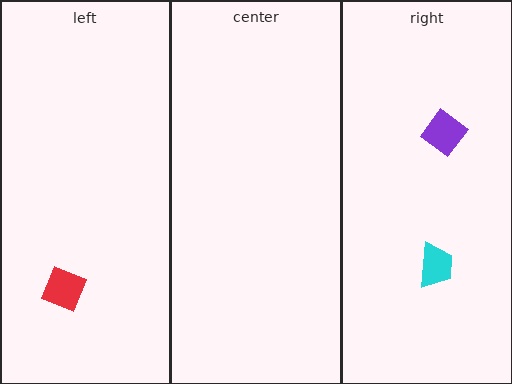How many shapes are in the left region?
1.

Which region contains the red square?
The left region.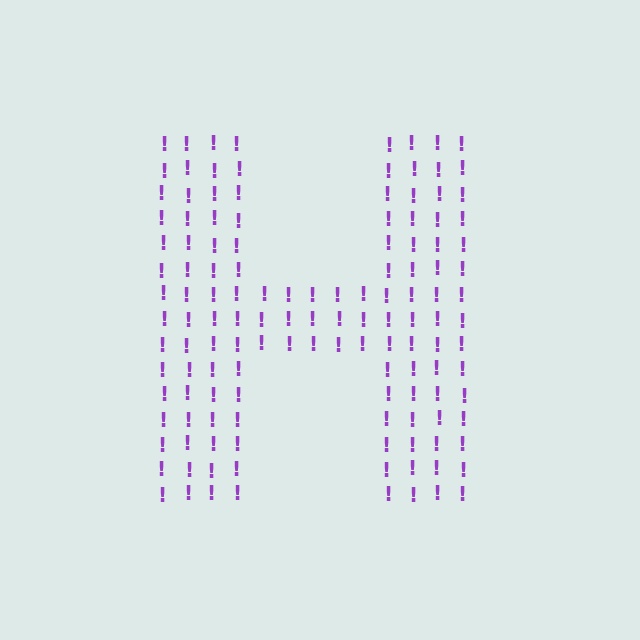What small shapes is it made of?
It is made of small exclamation marks.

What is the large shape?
The large shape is the letter H.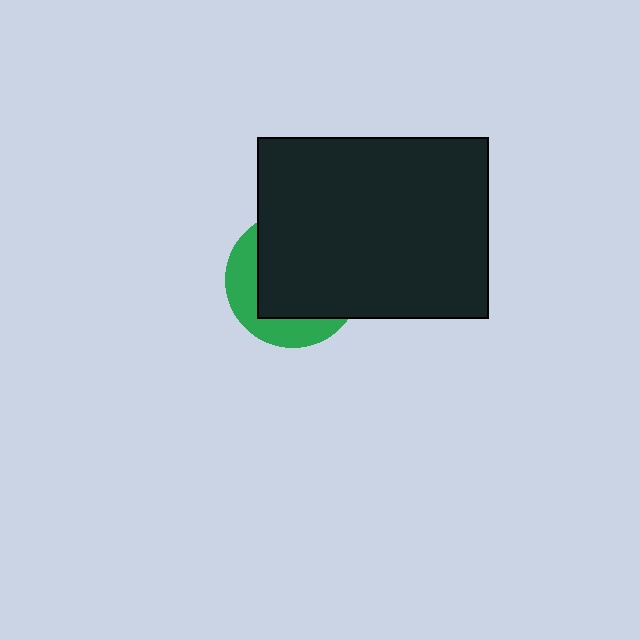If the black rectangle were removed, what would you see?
You would see the complete green circle.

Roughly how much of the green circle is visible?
A small part of it is visible (roughly 32%).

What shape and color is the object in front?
The object in front is a black rectangle.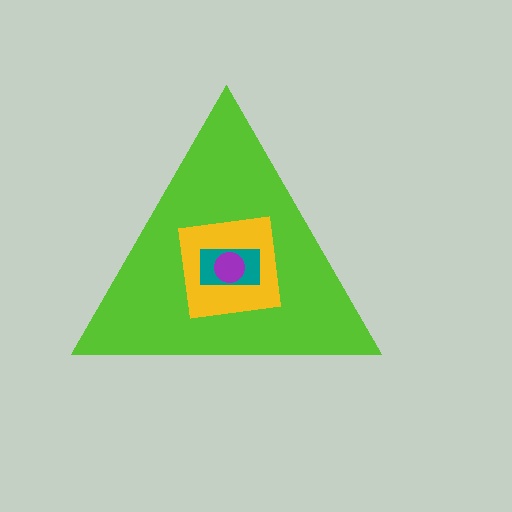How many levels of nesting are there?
4.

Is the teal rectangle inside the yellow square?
Yes.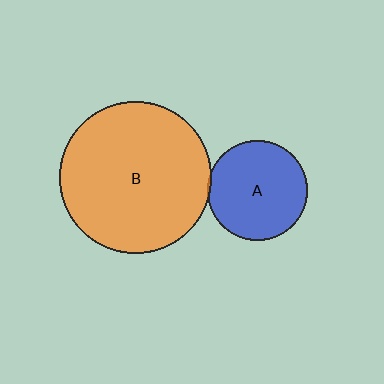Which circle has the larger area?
Circle B (orange).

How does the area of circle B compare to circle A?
Approximately 2.3 times.